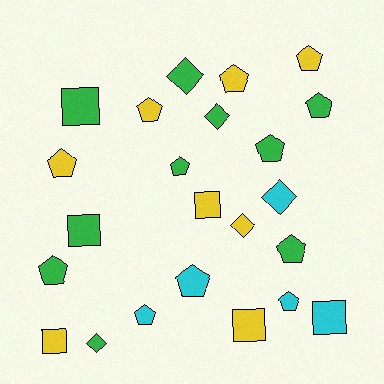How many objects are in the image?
There are 23 objects.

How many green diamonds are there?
There are 3 green diamonds.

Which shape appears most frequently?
Pentagon, with 12 objects.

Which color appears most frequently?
Green, with 10 objects.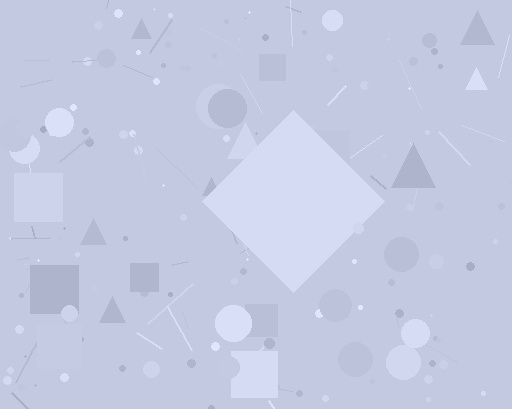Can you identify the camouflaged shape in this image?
The camouflaged shape is a diamond.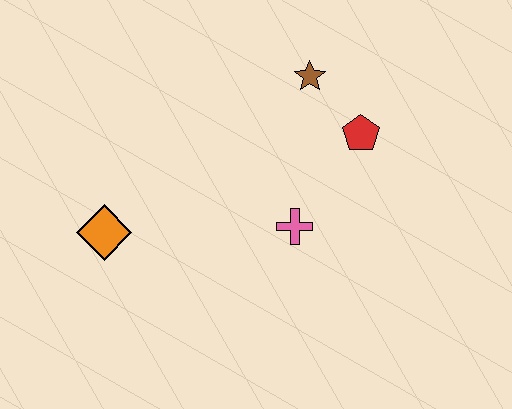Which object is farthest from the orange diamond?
The red pentagon is farthest from the orange diamond.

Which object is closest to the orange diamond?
The pink cross is closest to the orange diamond.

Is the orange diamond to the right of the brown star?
No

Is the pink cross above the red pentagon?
No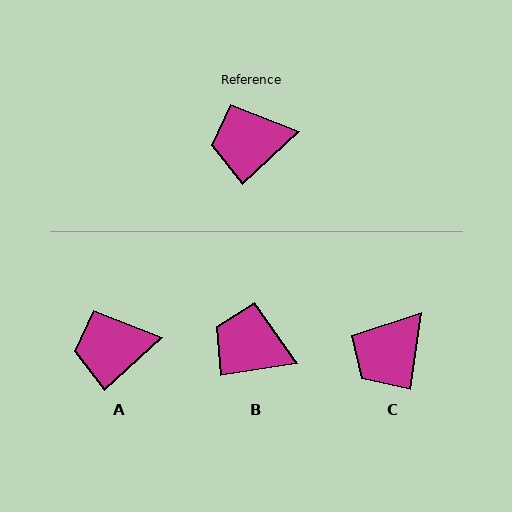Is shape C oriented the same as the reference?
No, it is off by about 39 degrees.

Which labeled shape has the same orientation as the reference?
A.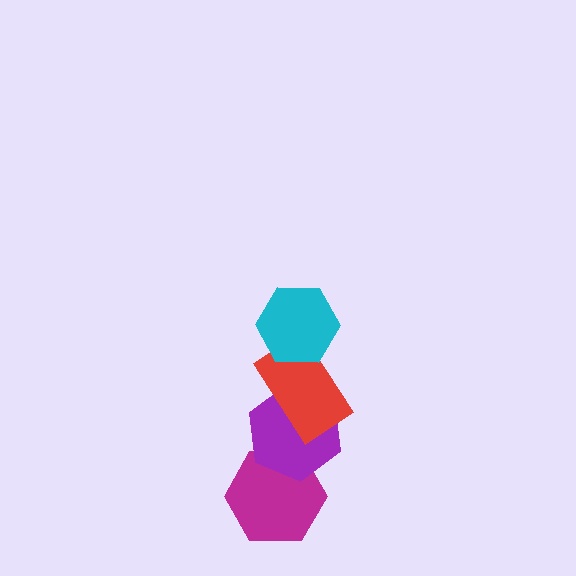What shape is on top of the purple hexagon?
The red rectangle is on top of the purple hexagon.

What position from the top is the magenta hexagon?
The magenta hexagon is 4th from the top.